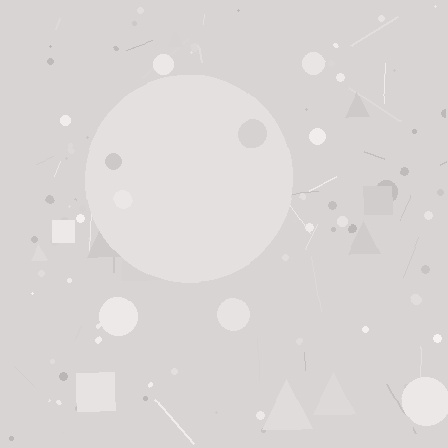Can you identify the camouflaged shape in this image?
The camouflaged shape is a circle.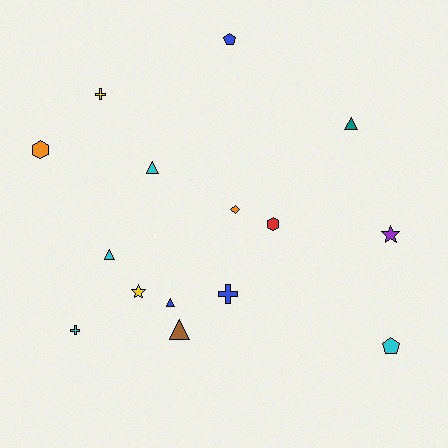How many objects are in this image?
There are 15 objects.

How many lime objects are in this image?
There are no lime objects.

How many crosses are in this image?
There are 3 crosses.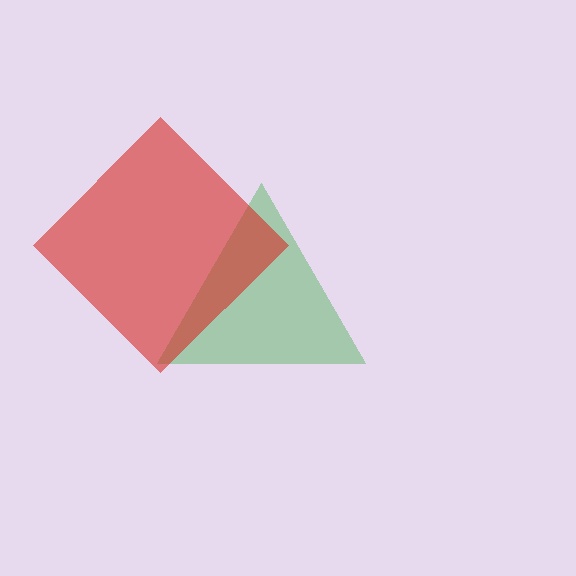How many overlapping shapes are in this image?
There are 2 overlapping shapes in the image.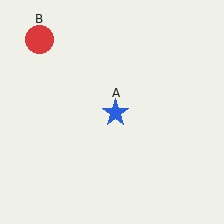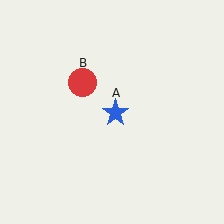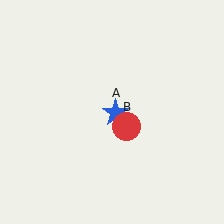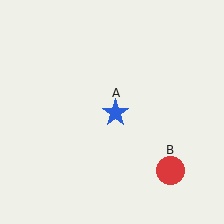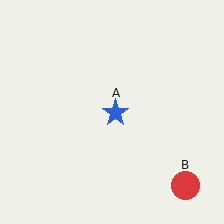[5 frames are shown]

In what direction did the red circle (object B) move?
The red circle (object B) moved down and to the right.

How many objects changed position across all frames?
1 object changed position: red circle (object B).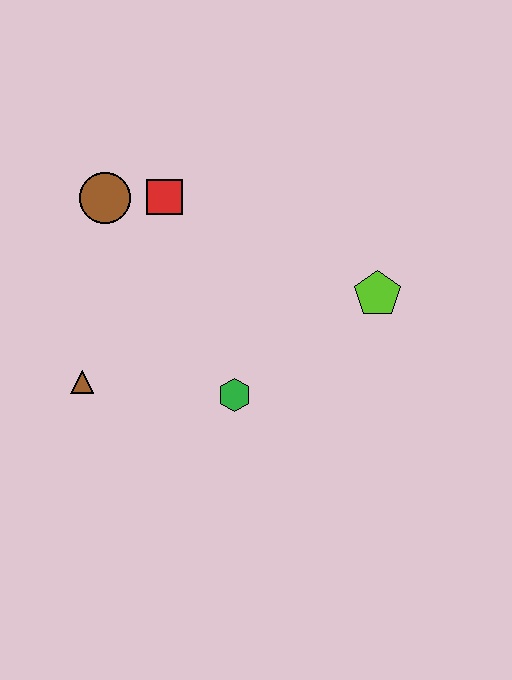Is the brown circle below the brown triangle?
No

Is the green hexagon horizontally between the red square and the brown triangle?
No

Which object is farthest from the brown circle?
The lime pentagon is farthest from the brown circle.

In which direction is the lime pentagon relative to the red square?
The lime pentagon is to the right of the red square.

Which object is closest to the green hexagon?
The brown triangle is closest to the green hexagon.